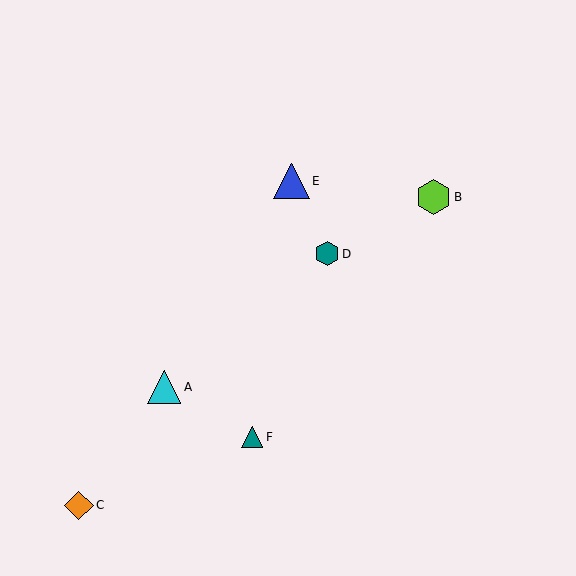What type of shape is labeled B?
Shape B is a lime hexagon.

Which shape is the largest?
The blue triangle (labeled E) is the largest.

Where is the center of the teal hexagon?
The center of the teal hexagon is at (327, 254).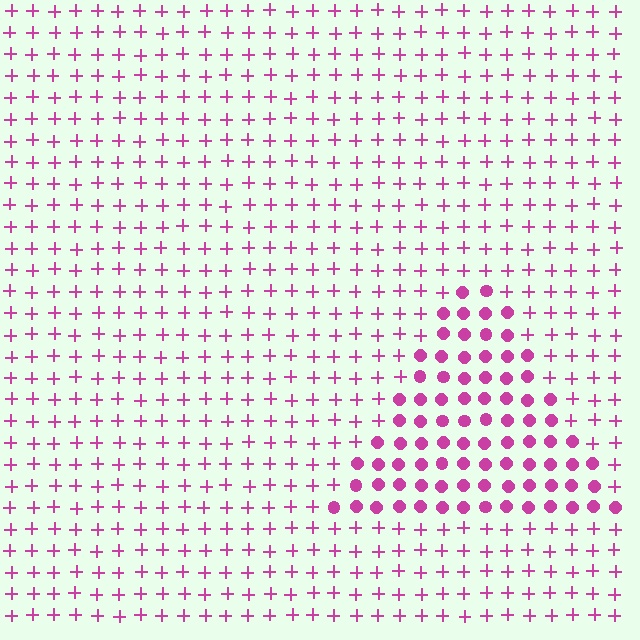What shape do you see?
I see a triangle.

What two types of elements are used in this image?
The image uses circles inside the triangle region and plus signs outside it.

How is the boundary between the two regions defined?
The boundary is defined by a change in element shape: circles inside vs. plus signs outside. All elements share the same color and spacing.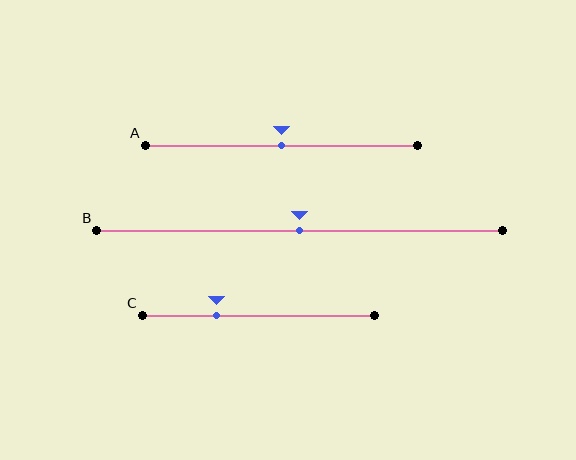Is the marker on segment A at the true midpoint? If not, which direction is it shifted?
Yes, the marker on segment A is at the true midpoint.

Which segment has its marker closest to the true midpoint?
Segment A has its marker closest to the true midpoint.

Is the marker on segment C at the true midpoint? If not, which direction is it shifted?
No, the marker on segment C is shifted to the left by about 18% of the segment length.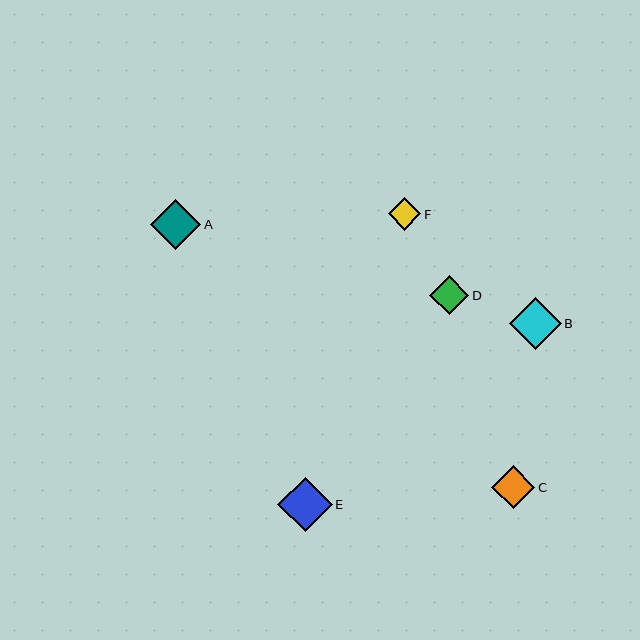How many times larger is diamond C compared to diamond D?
Diamond C is approximately 1.1 times the size of diamond D.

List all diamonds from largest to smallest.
From largest to smallest: E, B, A, C, D, F.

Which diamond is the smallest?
Diamond F is the smallest with a size of approximately 32 pixels.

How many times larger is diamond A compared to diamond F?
Diamond A is approximately 1.5 times the size of diamond F.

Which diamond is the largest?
Diamond E is the largest with a size of approximately 54 pixels.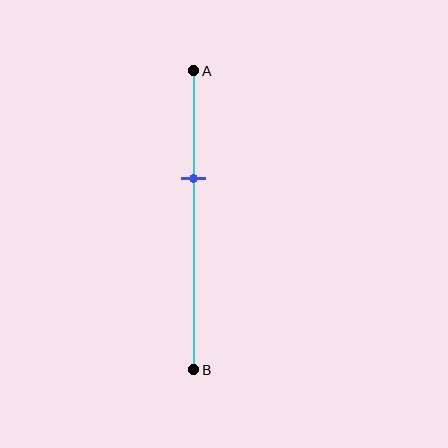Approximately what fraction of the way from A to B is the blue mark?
The blue mark is approximately 35% of the way from A to B.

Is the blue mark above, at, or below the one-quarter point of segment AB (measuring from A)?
The blue mark is below the one-quarter point of segment AB.